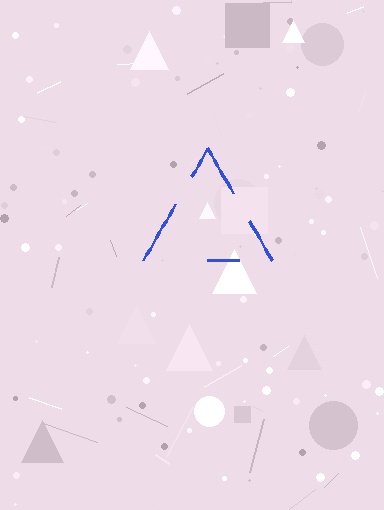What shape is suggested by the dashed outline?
The dashed outline suggests a triangle.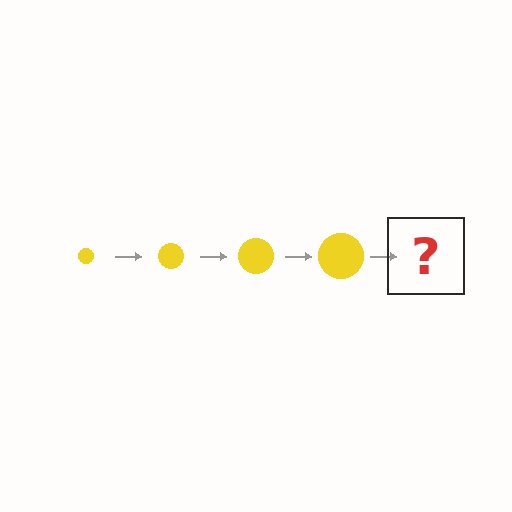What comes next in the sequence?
The next element should be a yellow circle, larger than the previous one.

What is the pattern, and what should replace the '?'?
The pattern is that the circle gets progressively larger each step. The '?' should be a yellow circle, larger than the previous one.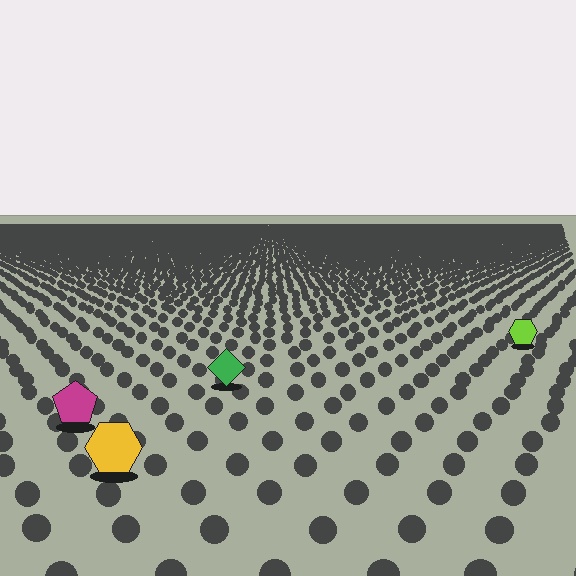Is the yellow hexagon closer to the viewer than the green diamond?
Yes. The yellow hexagon is closer — you can tell from the texture gradient: the ground texture is coarser near it.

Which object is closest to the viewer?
The yellow hexagon is closest. The texture marks near it are larger and more spread out.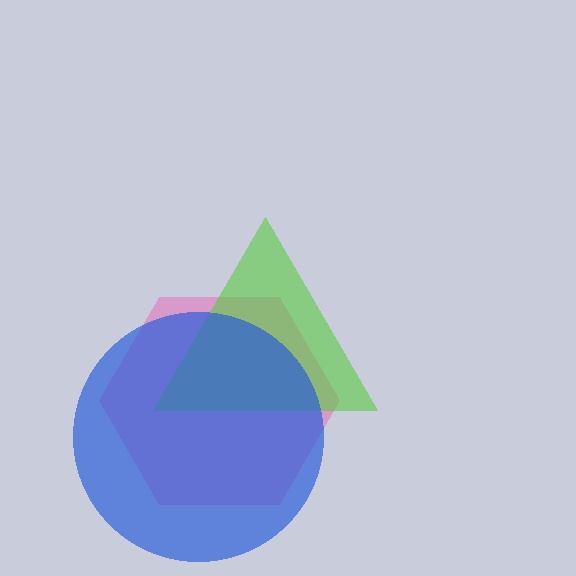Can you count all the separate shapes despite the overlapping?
Yes, there are 3 separate shapes.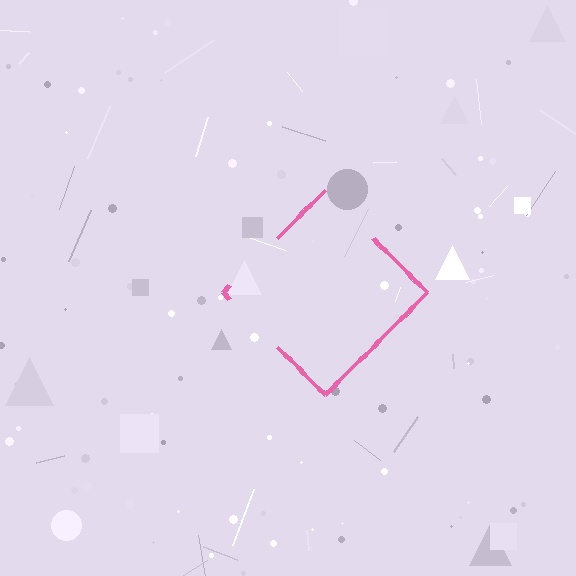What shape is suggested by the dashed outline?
The dashed outline suggests a diamond.